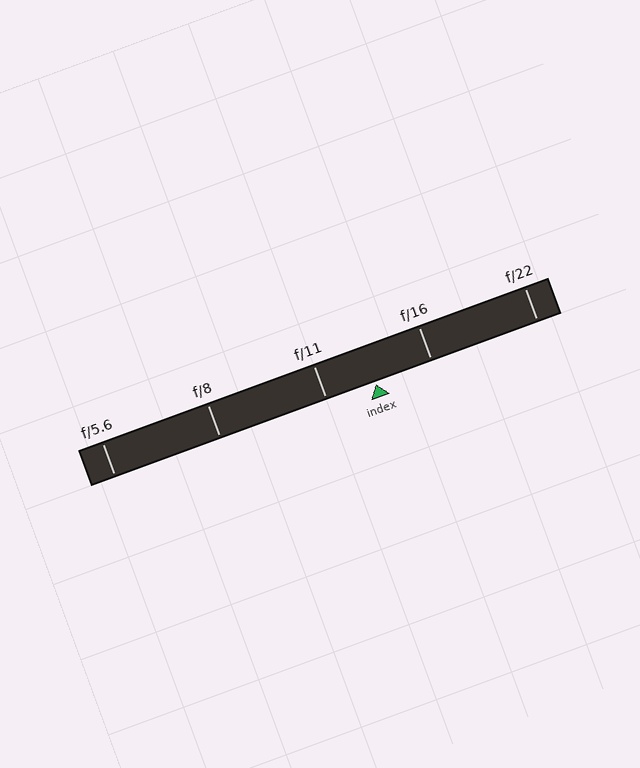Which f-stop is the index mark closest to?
The index mark is closest to f/11.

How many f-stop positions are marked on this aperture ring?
There are 5 f-stop positions marked.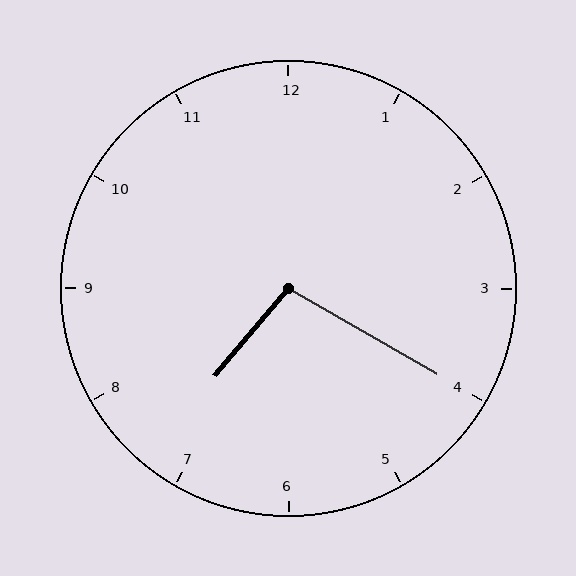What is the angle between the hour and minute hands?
Approximately 100 degrees.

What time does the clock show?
7:20.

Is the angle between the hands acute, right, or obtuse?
It is obtuse.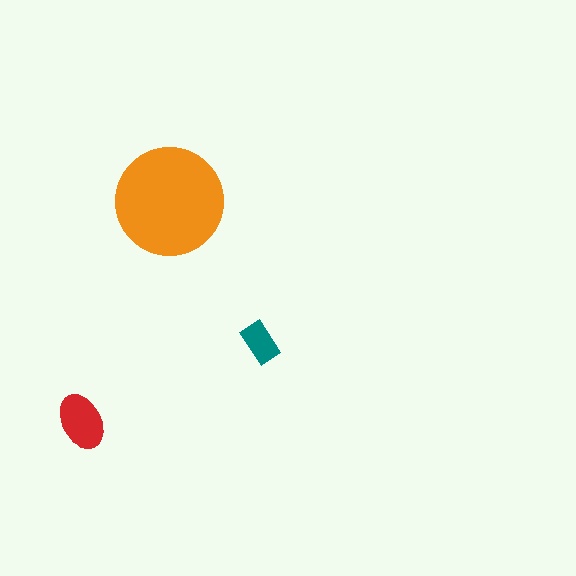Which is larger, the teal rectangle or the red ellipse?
The red ellipse.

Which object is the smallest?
The teal rectangle.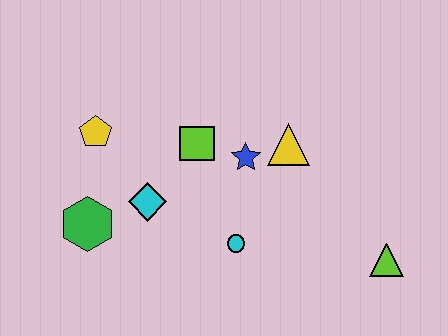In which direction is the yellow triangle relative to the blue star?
The yellow triangle is to the right of the blue star.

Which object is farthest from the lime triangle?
The yellow pentagon is farthest from the lime triangle.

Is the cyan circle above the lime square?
No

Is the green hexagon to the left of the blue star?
Yes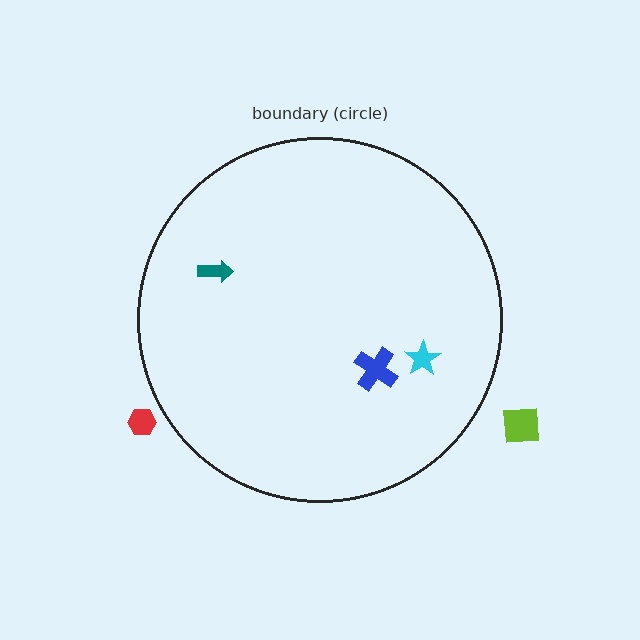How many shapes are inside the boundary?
3 inside, 2 outside.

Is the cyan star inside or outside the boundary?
Inside.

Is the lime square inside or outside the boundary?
Outside.